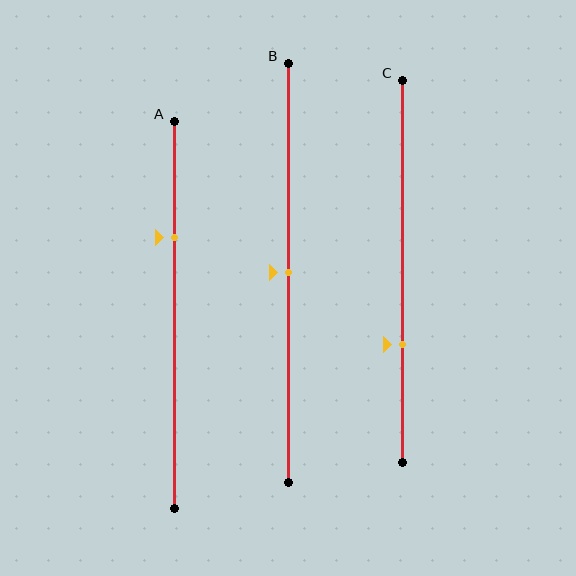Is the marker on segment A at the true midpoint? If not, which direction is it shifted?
No, the marker on segment A is shifted upward by about 20% of the segment length.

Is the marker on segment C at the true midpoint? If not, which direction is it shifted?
No, the marker on segment C is shifted downward by about 19% of the segment length.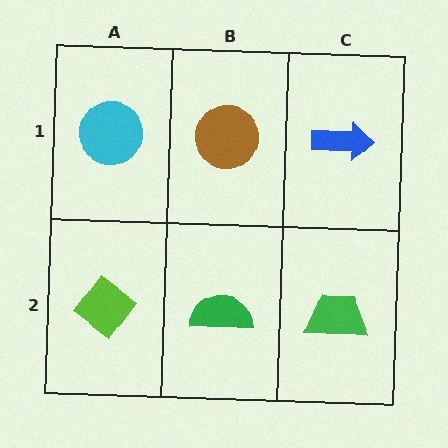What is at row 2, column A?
A lime diamond.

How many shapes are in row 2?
3 shapes.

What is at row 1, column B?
A brown circle.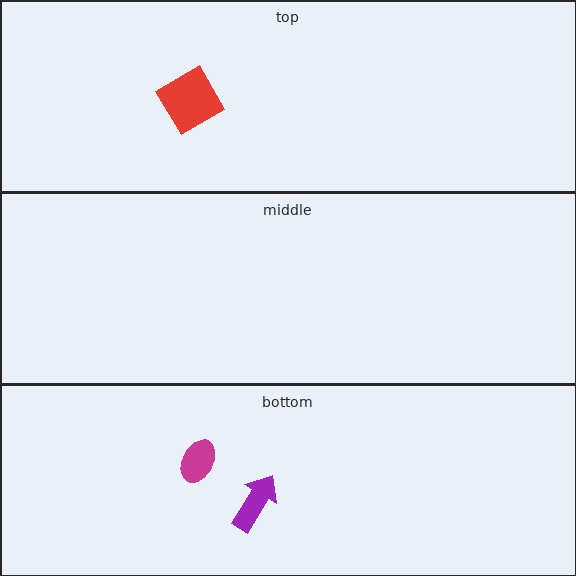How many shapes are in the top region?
1.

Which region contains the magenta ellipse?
The bottom region.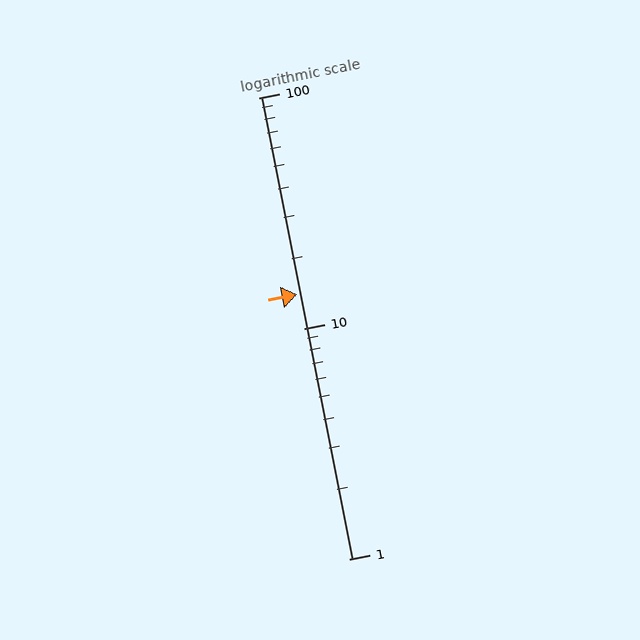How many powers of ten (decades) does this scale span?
The scale spans 2 decades, from 1 to 100.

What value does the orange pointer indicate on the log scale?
The pointer indicates approximately 14.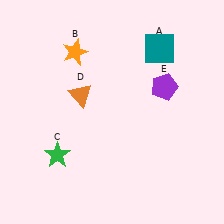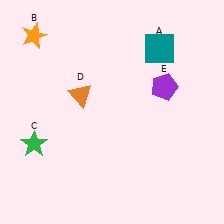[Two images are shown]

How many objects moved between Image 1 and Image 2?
2 objects moved between the two images.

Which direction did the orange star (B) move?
The orange star (B) moved left.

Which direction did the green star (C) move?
The green star (C) moved left.